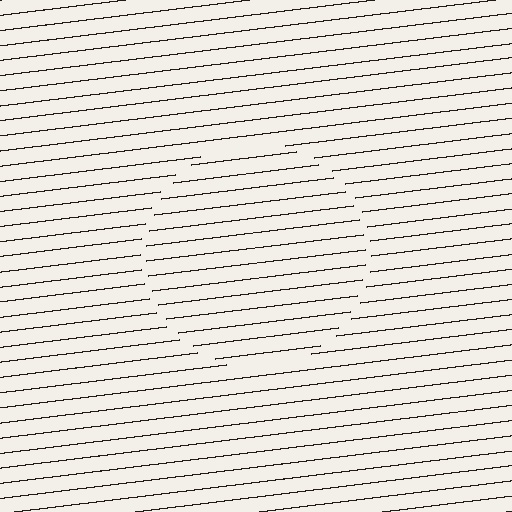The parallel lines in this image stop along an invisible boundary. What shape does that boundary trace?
An illusory circle. The interior of the shape contains the same grating, shifted by half a period — the contour is defined by the phase discontinuity where line-ends from the inner and outer gratings abut.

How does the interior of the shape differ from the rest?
The interior of the shape contains the same grating, shifted by half a period — the contour is defined by the phase discontinuity where line-ends from the inner and outer gratings abut.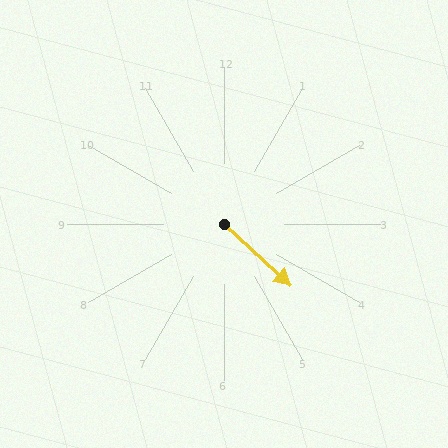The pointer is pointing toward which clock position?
Roughly 4 o'clock.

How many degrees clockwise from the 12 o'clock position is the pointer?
Approximately 133 degrees.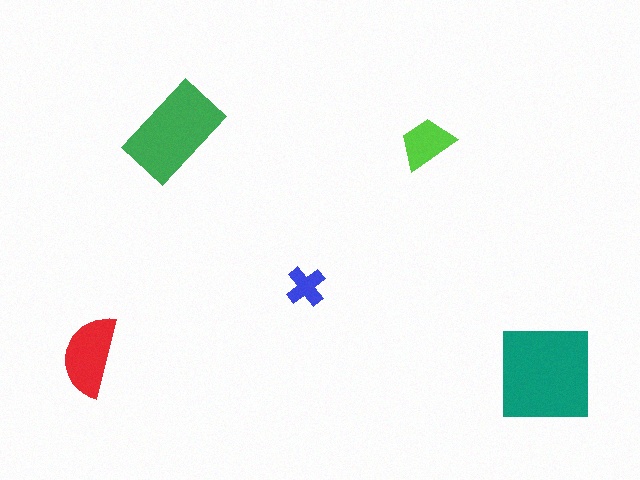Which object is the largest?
The teal square.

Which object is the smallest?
The blue cross.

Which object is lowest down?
The teal square is bottommost.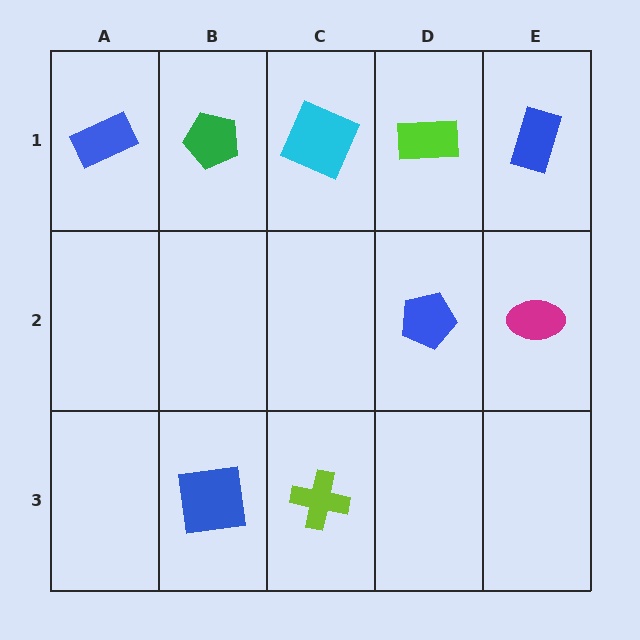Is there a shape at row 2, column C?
No, that cell is empty.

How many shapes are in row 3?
2 shapes.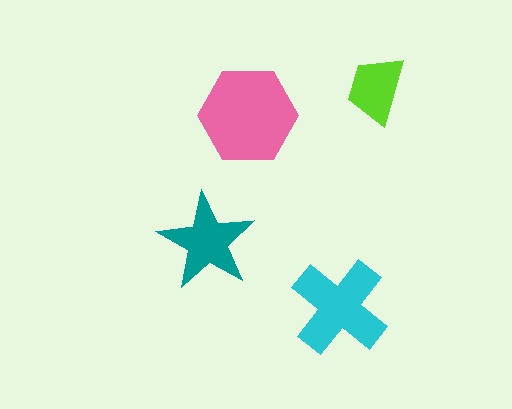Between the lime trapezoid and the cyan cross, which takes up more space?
The cyan cross.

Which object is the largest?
The pink hexagon.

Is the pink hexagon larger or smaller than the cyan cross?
Larger.